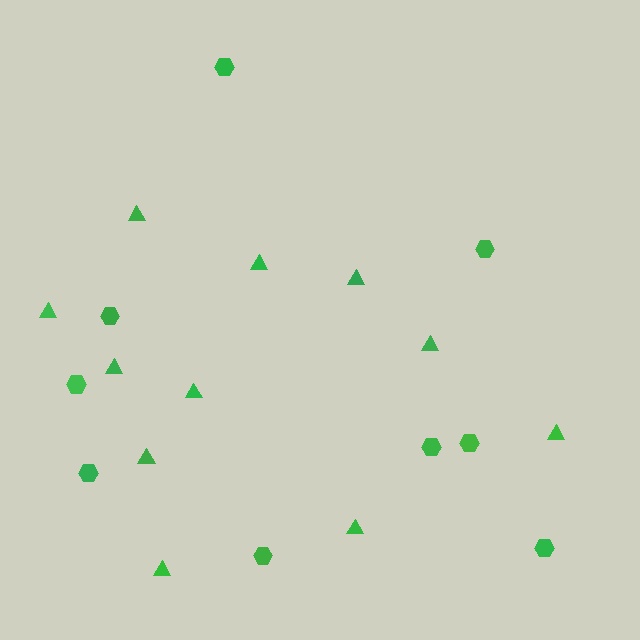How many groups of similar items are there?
There are 2 groups: one group of triangles (11) and one group of hexagons (9).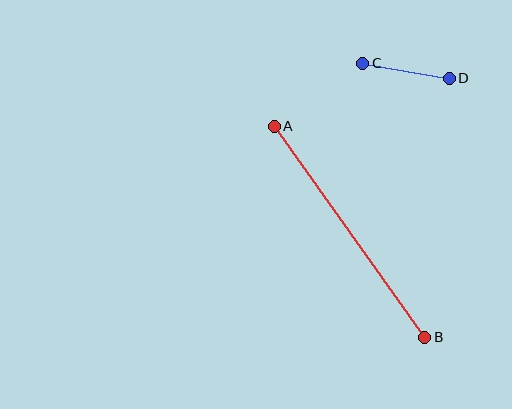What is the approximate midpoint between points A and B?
The midpoint is at approximately (350, 232) pixels.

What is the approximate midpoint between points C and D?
The midpoint is at approximately (406, 71) pixels.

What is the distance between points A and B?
The distance is approximately 259 pixels.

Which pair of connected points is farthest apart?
Points A and B are farthest apart.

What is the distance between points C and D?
The distance is approximately 88 pixels.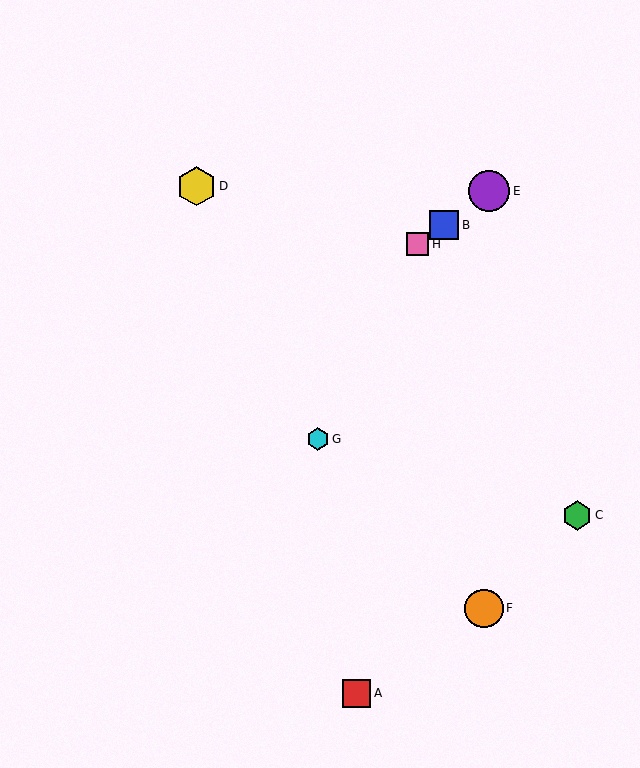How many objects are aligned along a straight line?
3 objects (B, E, H) are aligned along a straight line.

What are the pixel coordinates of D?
Object D is at (196, 186).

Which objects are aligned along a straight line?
Objects B, E, H are aligned along a straight line.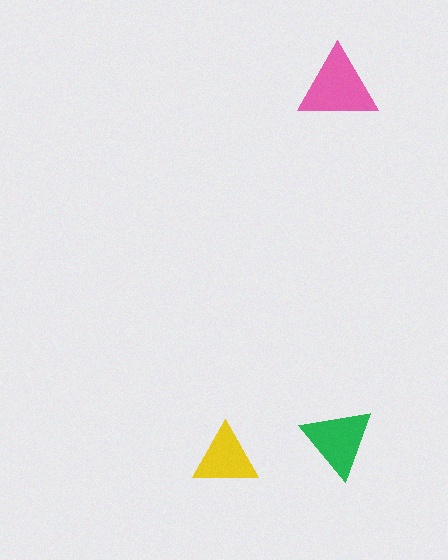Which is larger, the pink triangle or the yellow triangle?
The pink one.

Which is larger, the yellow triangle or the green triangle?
The green one.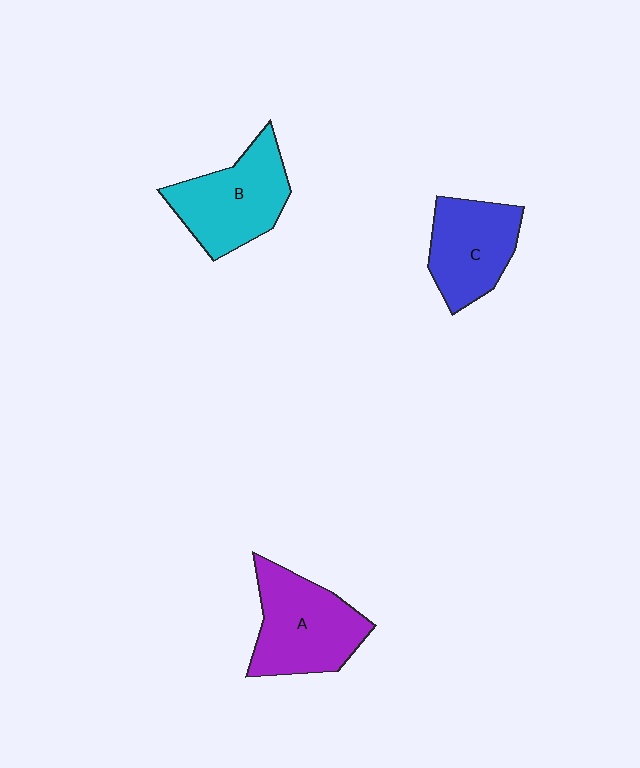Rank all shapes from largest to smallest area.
From largest to smallest: A (purple), B (cyan), C (blue).